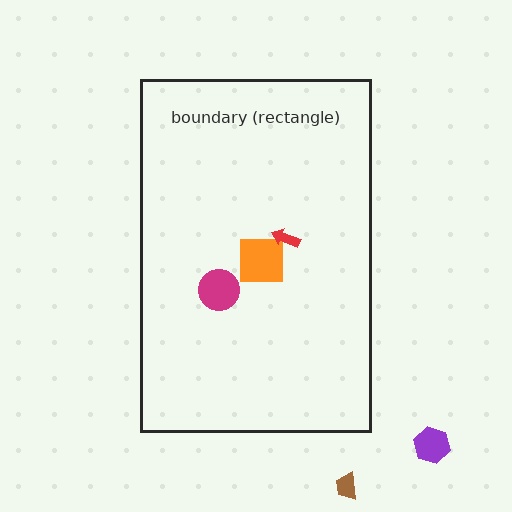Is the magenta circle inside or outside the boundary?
Inside.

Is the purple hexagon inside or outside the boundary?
Outside.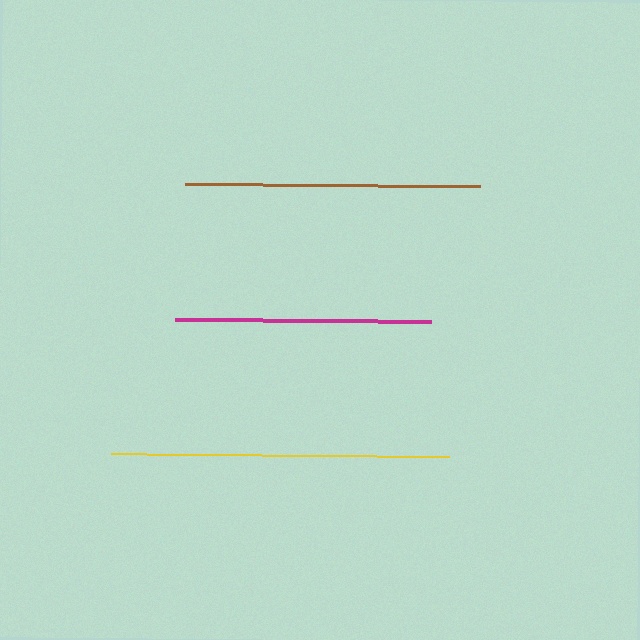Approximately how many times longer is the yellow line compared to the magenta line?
The yellow line is approximately 1.3 times the length of the magenta line.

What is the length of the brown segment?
The brown segment is approximately 295 pixels long.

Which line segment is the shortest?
The magenta line is the shortest at approximately 256 pixels.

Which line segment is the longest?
The yellow line is the longest at approximately 338 pixels.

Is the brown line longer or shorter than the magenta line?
The brown line is longer than the magenta line.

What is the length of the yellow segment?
The yellow segment is approximately 338 pixels long.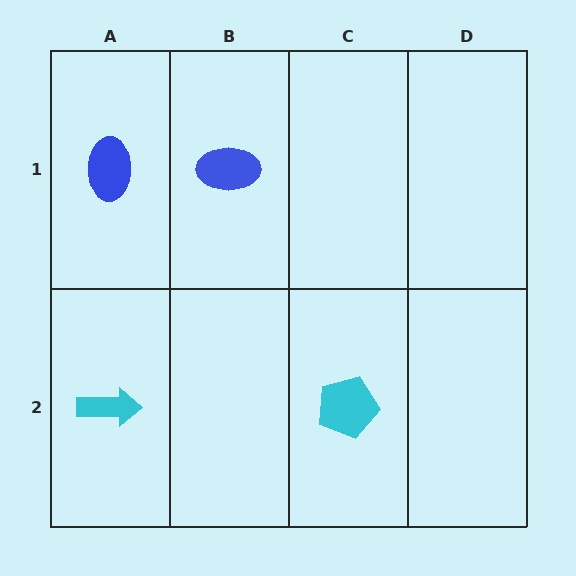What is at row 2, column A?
A cyan arrow.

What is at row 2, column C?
A cyan pentagon.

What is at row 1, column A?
A blue ellipse.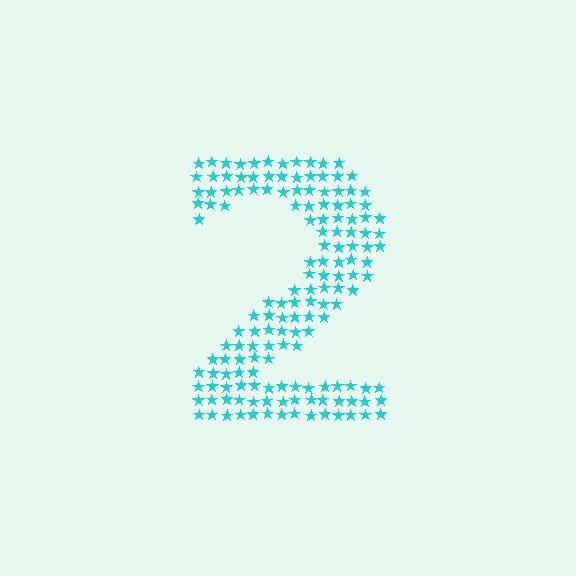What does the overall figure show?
The overall figure shows the digit 2.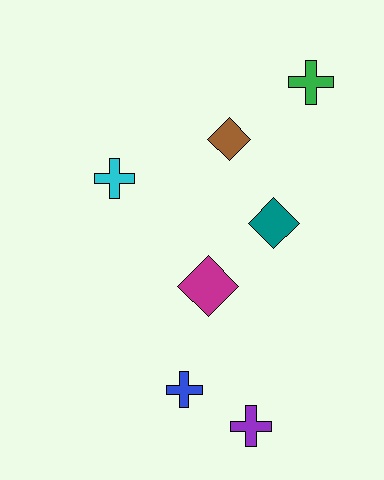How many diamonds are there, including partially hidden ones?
There are 3 diamonds.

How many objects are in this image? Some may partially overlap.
There are 7 objects.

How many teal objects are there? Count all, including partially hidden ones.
There is 1 teal object.